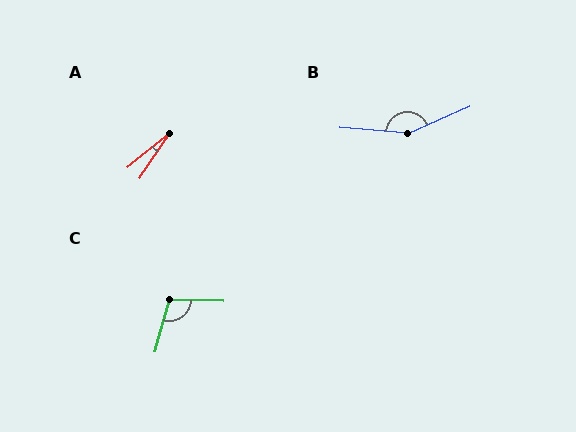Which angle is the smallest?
A, at approximately 17 degrees.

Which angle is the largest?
B, at approximately 151 degrees.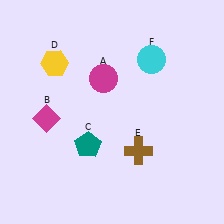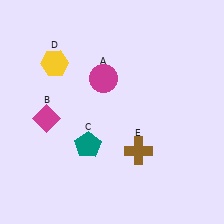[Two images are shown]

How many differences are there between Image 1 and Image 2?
There is 1 difference between the two images.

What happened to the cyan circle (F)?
The cyan circle (F) was removed in Image 2. It was in the top-right area of Image 1.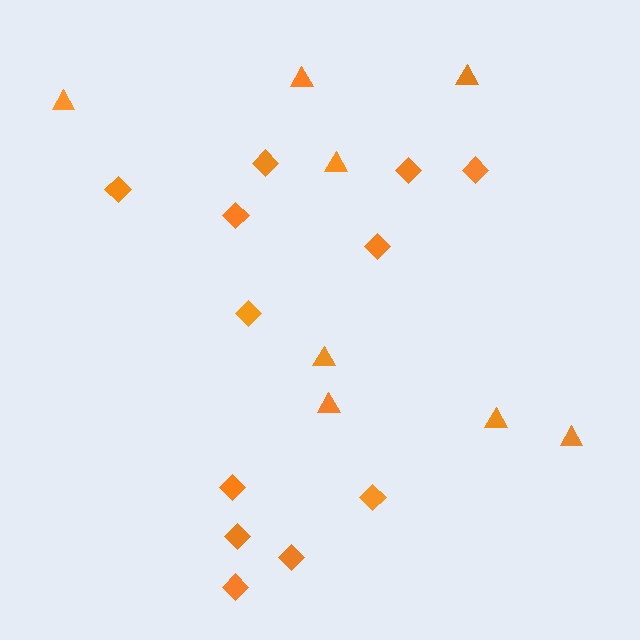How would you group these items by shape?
There are 2 groups: one group of triangles (8) and one group of diamonds (12).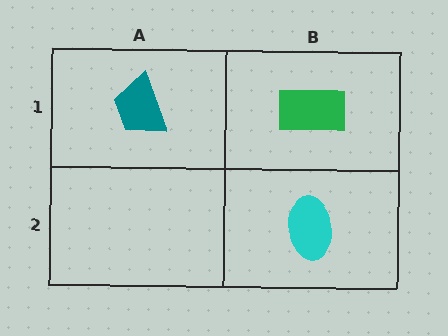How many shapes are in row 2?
1 shape.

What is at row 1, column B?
A green rectangle.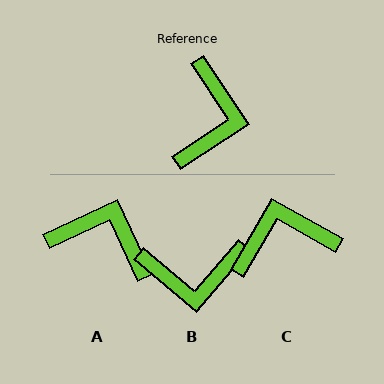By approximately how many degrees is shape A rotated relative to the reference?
Approximately 81 degrees counter-clockwise.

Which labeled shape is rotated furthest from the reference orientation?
C, about 117 degrees away.